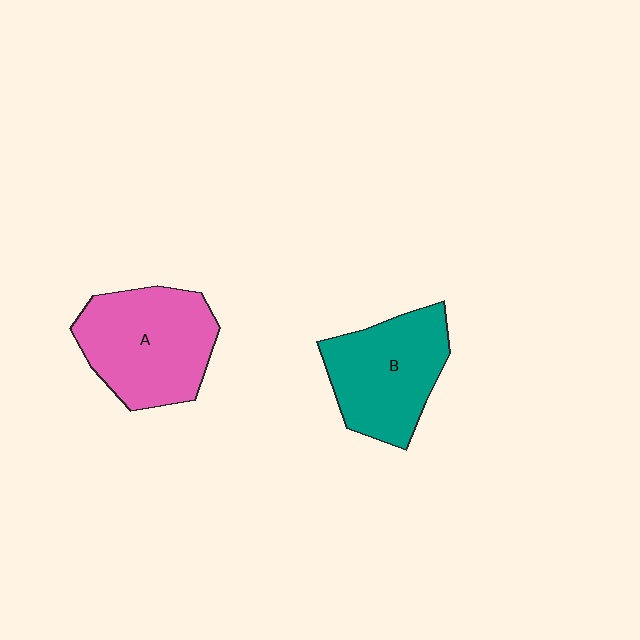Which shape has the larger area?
Shape A (pink).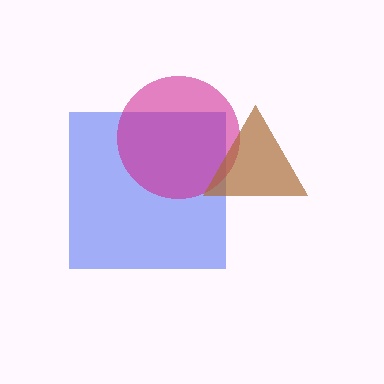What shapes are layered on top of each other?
The layered shapes are: a blue square, a magenta circle, a brown triangle.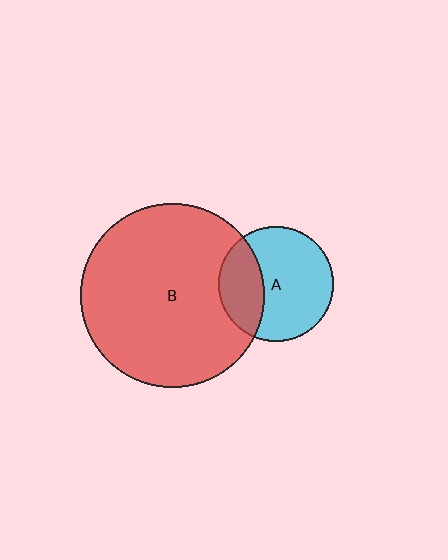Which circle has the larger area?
Circle B (red).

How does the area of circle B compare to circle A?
Approximately 2.5 times.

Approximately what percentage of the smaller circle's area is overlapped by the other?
Approximately 30%.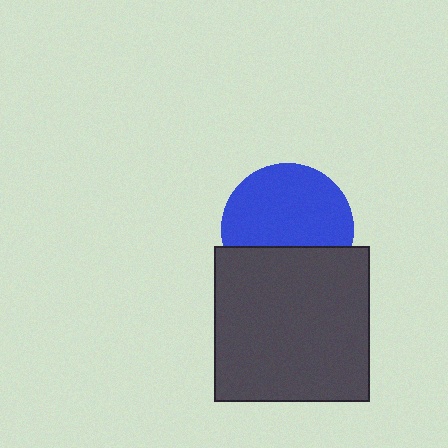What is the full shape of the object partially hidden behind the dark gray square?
The partially hidden object is a blue circle.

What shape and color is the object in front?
The object in front is a dark gray square.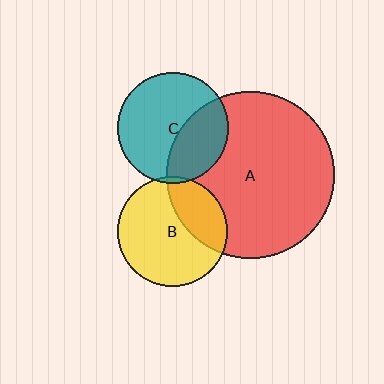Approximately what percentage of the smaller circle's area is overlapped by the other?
Approximately 30%.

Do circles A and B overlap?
Yes.